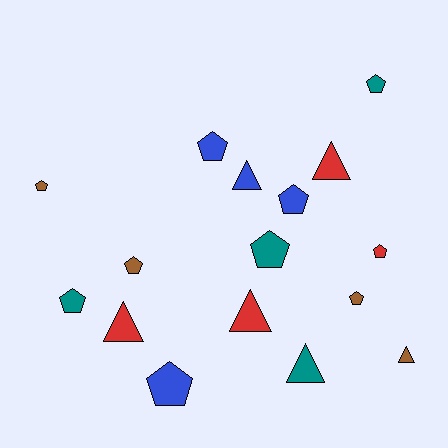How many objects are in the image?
There are 16 objects.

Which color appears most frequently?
Blue, with 4 objects.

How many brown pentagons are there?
There are 3 brown pentagons.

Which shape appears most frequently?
Pentagon, with 10 objects.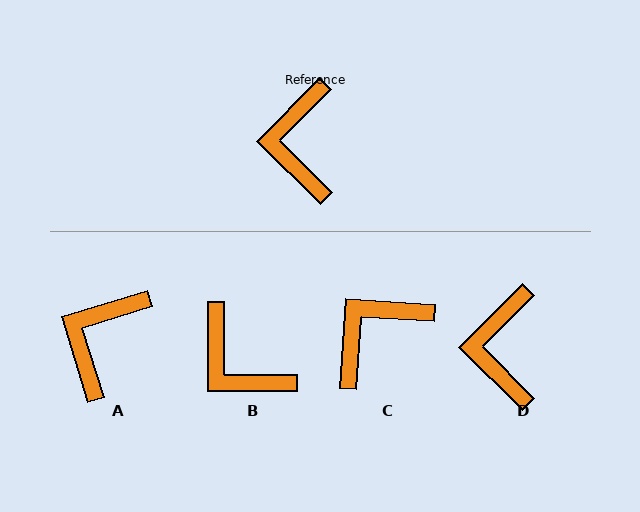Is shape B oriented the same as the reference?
No, it is off by about 45 degrees.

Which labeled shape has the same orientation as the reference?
D.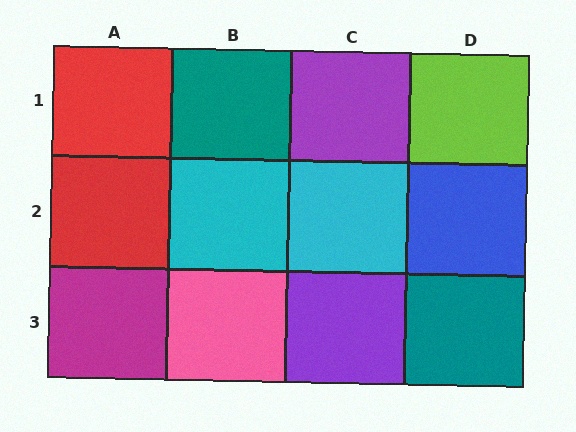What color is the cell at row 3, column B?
Pink.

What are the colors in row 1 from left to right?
Red, teal, purple, lime.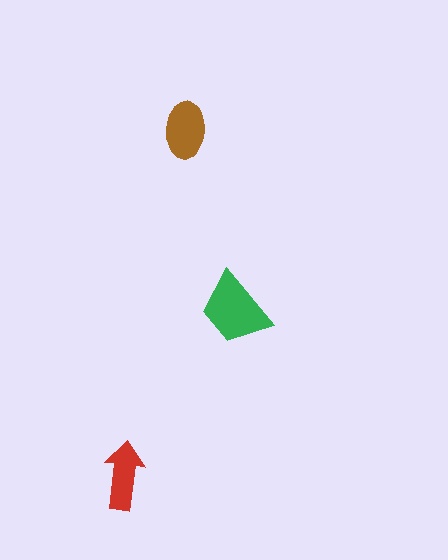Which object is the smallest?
The red arrow.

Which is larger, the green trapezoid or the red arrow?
The green trapezoid.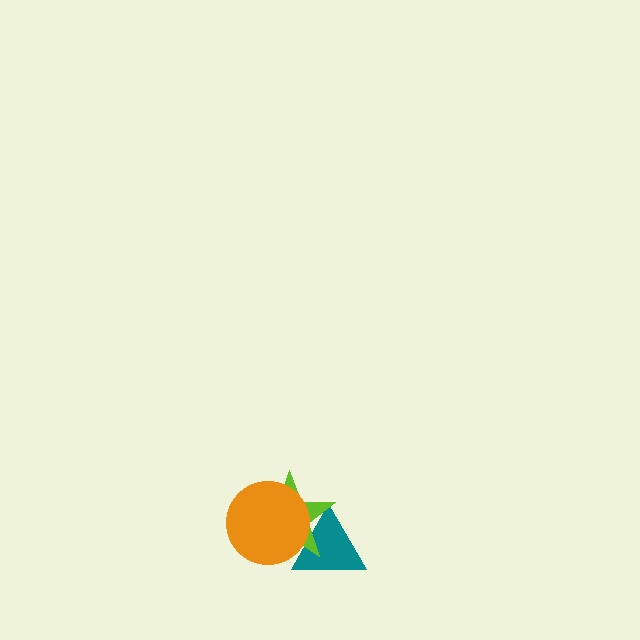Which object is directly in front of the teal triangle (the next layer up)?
The lime star is directly in front of the teal triangle.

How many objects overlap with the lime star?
2 objects overlap with the lime star.